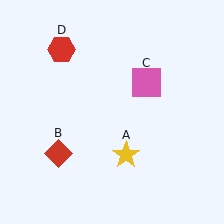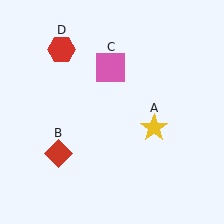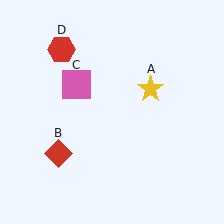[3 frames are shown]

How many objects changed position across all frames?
2 objects changed position: yellow star (object A), pink square (object C).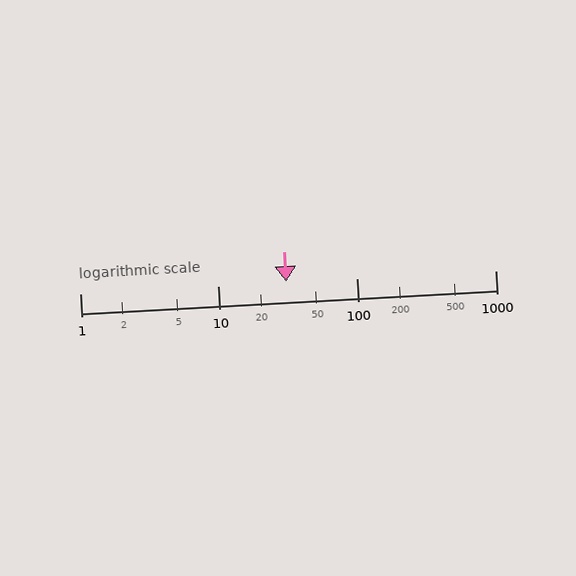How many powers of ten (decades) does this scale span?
The scale spans 3 decades, from 1 to 1000.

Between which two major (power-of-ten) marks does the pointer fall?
The pointer is between 10 and 100.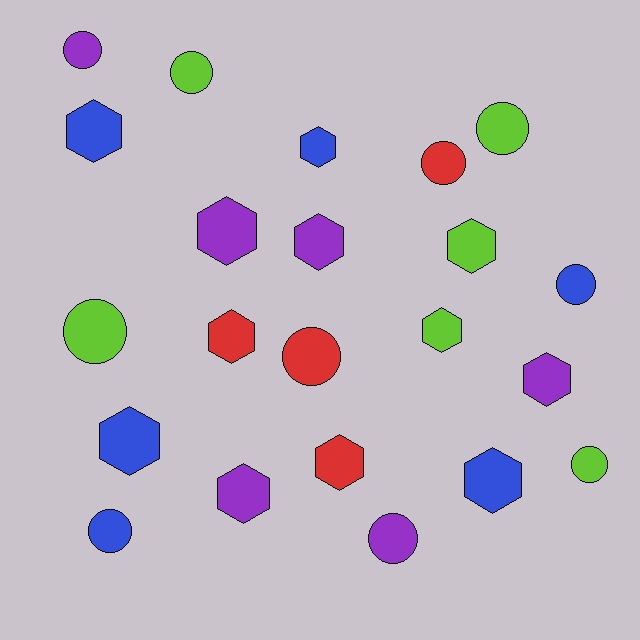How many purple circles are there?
There are 2 purple circles.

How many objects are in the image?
There are 22 objects.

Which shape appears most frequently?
Hexagon, with 12 objects.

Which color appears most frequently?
Lime, with 6 objects.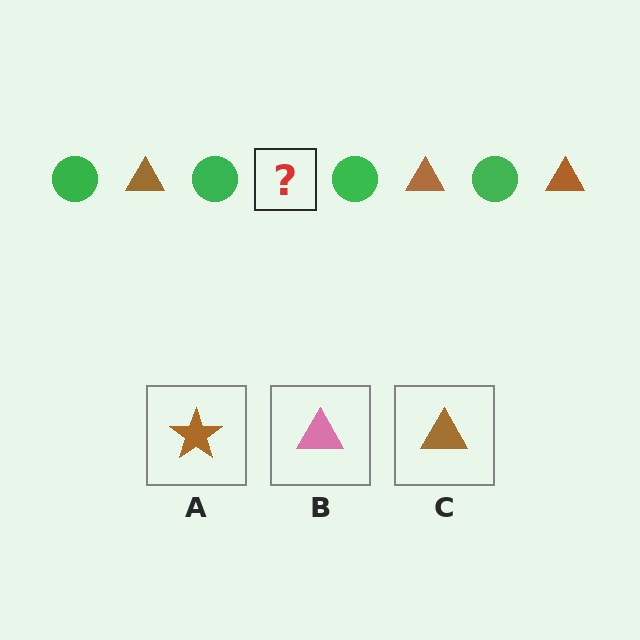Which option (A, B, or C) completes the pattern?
C.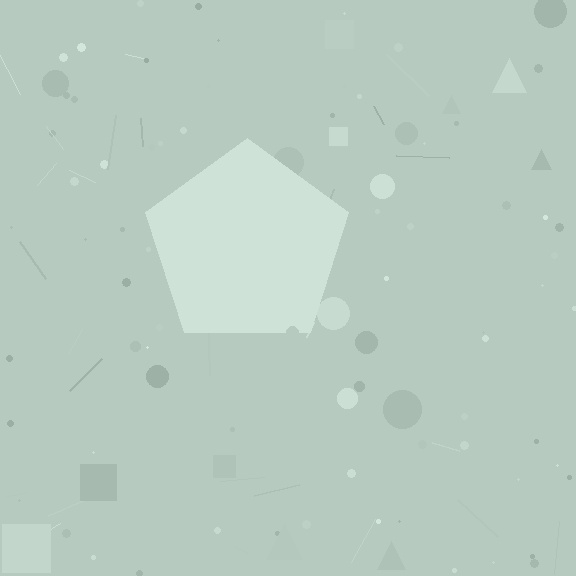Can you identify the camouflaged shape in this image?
The camouflaged shape is a pentagon.